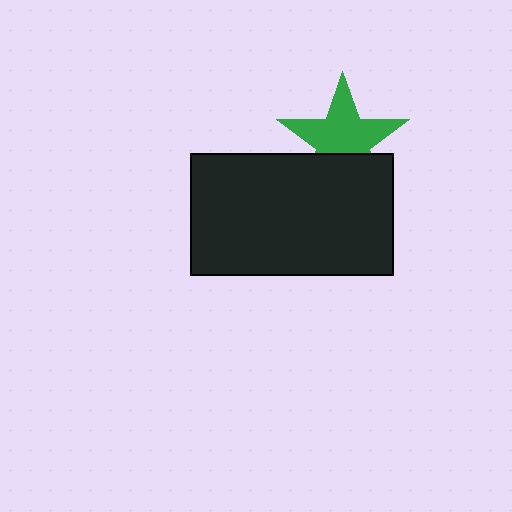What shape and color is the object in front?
The object in front is a black rectangle.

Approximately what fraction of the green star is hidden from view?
Roughly 33% of the green star is hidden behind the black rectangle.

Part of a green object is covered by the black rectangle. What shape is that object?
It is a star.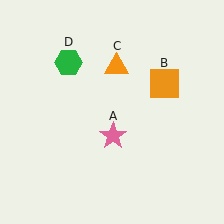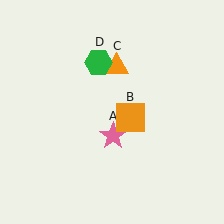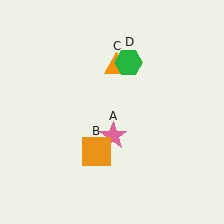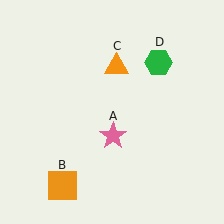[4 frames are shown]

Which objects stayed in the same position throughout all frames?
Pink star (object A) and orange triangle (object C) remained stationary.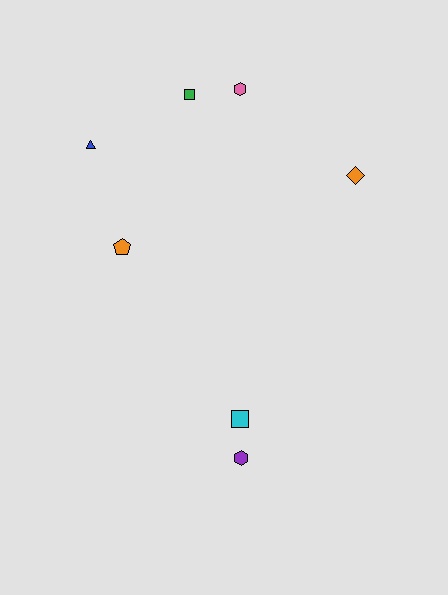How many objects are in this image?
There are 7 objects.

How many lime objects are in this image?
There are no lime objects.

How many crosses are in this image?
There are no crosses.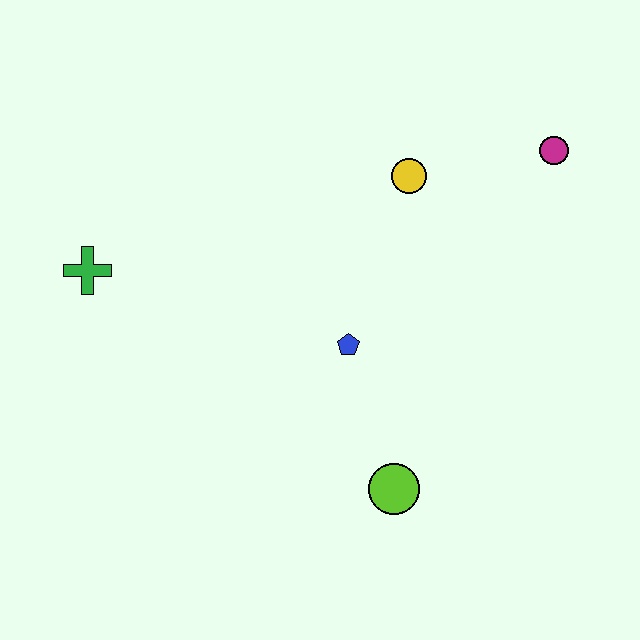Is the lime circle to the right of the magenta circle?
No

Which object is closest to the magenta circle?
The yellow circle is closest to the magenta circle.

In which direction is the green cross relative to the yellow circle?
The green cross is to the left of the yellow circle.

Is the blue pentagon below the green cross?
Yes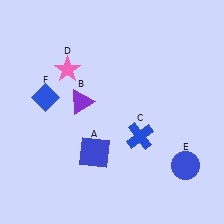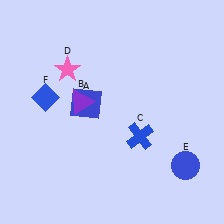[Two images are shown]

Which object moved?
The blue square (A) moved up.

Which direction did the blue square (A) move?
The blue square (A) moved up.